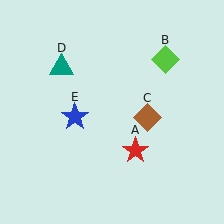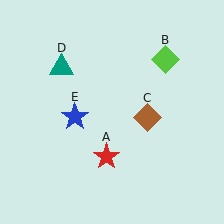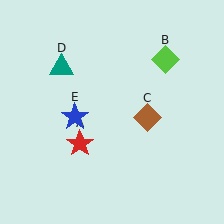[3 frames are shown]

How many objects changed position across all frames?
1 object changed position: red star (object A).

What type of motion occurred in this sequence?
The red star (object A) rotated clockwise around the center of the scene.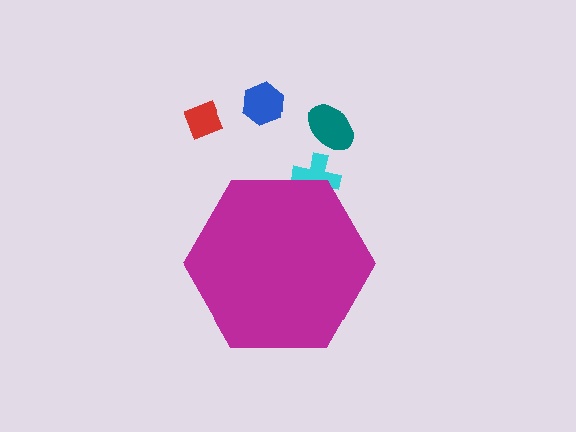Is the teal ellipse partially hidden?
No, the teal ellipse is fully visible.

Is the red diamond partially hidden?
No, the red diamond is fully visible.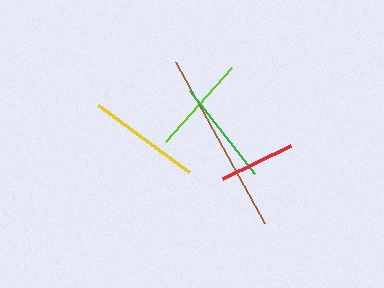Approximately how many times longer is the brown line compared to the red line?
The brown line is approximately 2.4 times the length of the red line.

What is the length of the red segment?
The red segment is approximately 76 pixels long.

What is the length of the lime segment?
The lime segment is approximately 99 pixels long.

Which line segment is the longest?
The brown line is the longest at approximately 185 pixels.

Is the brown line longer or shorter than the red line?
The brown line is longer than the red line.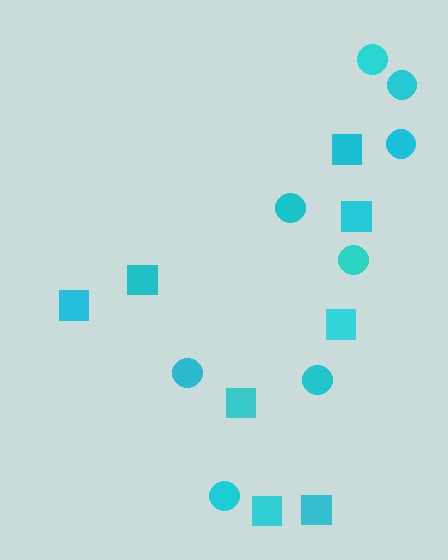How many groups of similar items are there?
There are 2 groups: one group of circles (8) and one group of squares (8).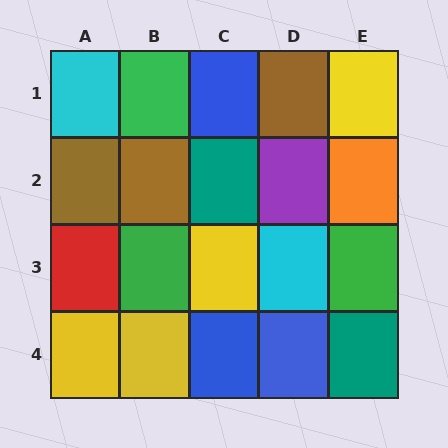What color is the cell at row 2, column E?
Orange.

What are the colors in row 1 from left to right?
Cyan, green, blue, brown, yellow.